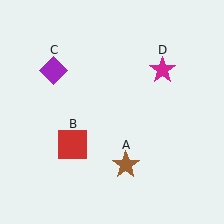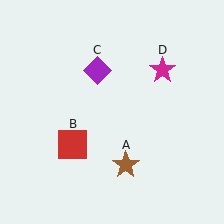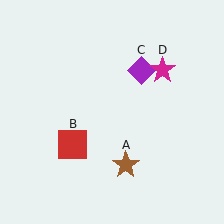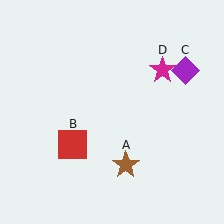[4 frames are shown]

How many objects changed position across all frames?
1 object changed position: purple diamond (object C).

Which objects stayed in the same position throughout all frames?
Brown star (object A) and red square (object B) and magenta star (object D) remained stationary.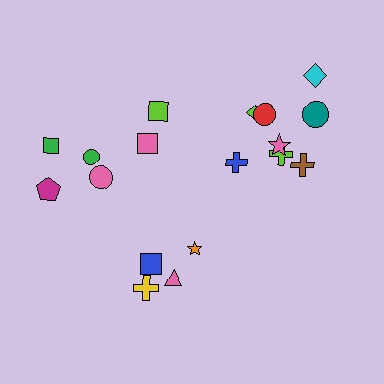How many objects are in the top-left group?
There are 6 objects.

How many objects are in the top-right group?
There are 8 objects.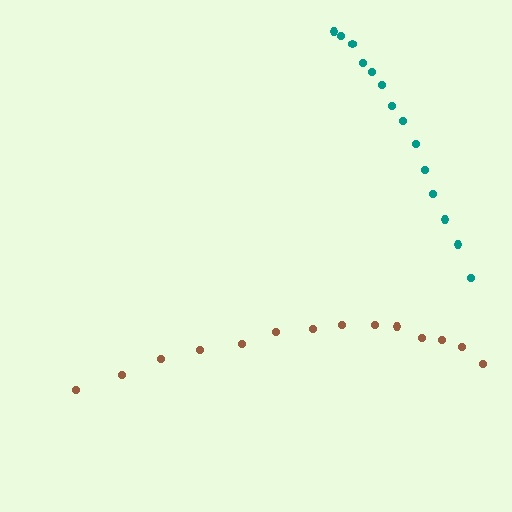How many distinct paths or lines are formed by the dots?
There are 2 distinct paths.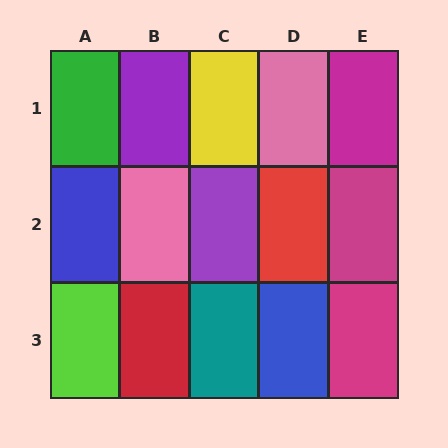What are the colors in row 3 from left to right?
Lime, red, teal, blue, magenta.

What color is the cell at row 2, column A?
Blue.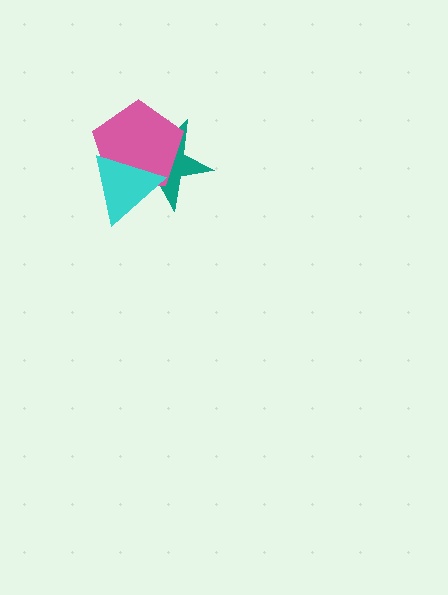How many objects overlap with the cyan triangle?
2 objects overlap with the cyan triangle.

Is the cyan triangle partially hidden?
No, no other shape covers it.